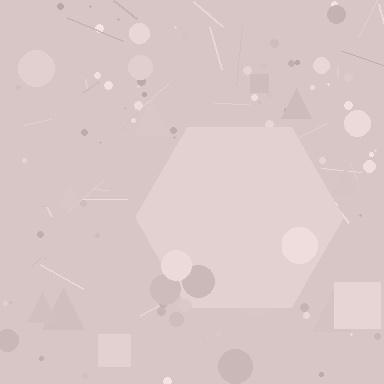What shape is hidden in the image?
A hexagon is hidden in the image.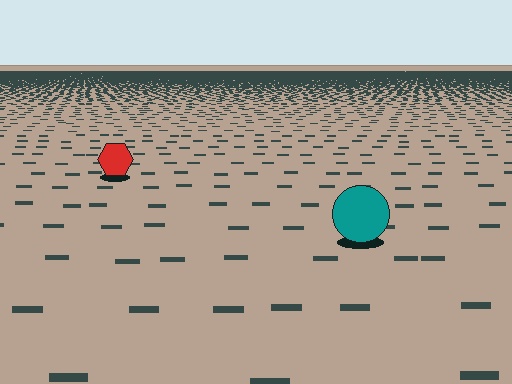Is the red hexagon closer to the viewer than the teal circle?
No. The teal circle is closer — you can tell from the texture gradient: the ground texture is coarser near it.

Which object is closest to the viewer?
The teal circle is closest. The texture marks near it are larger and more spread out.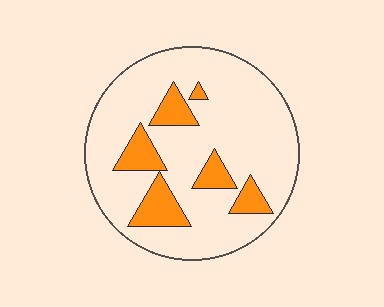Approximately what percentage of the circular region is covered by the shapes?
Approximately 20%.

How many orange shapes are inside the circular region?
6.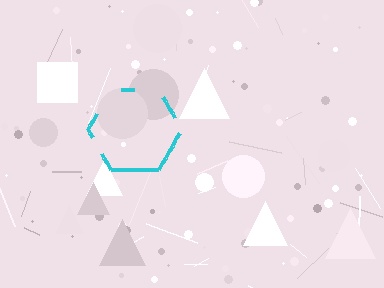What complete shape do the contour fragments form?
The contour fragments form a hexagon.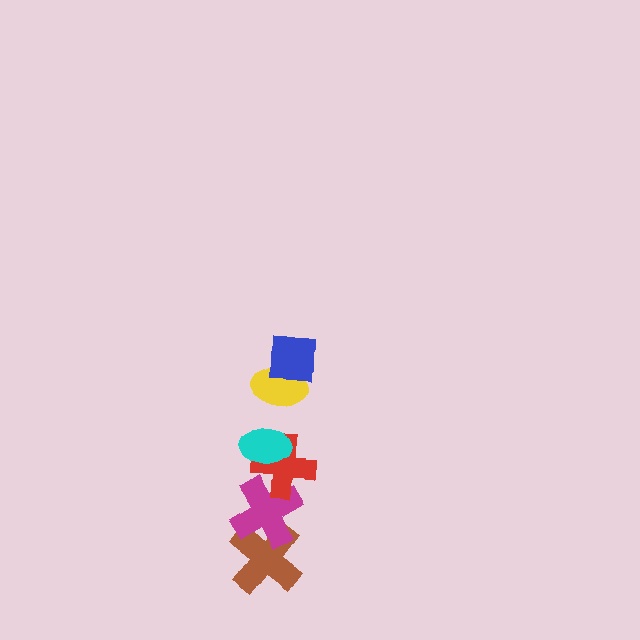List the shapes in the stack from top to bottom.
From top to bottom: the blue square, the yellow ellipse, the cyan ellipse, the red cross, the magenta cross, the brown cross.